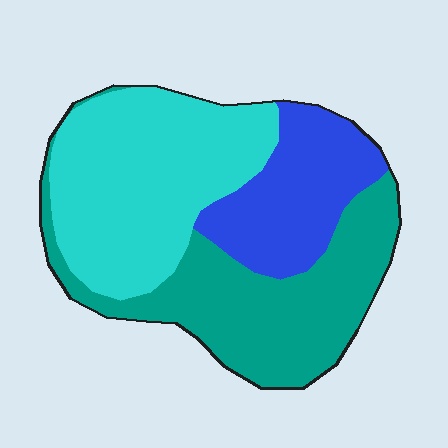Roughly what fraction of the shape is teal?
Teal covers around 35% of the shape.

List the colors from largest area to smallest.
From largest to smallest: cyan, teal, blue.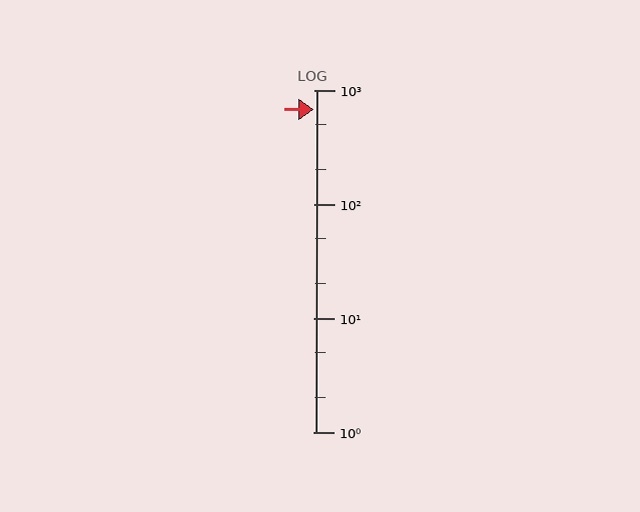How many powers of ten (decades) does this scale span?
The scale spans 3 decades, from 1 to 1000.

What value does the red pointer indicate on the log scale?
The pointer indicates approximately 670.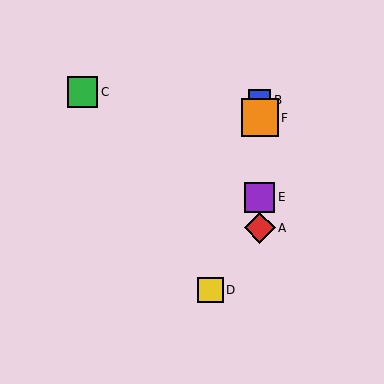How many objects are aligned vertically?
4 objects (A, B, E, F) are aligned vertically.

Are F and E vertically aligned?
Yes, both are at x≈260.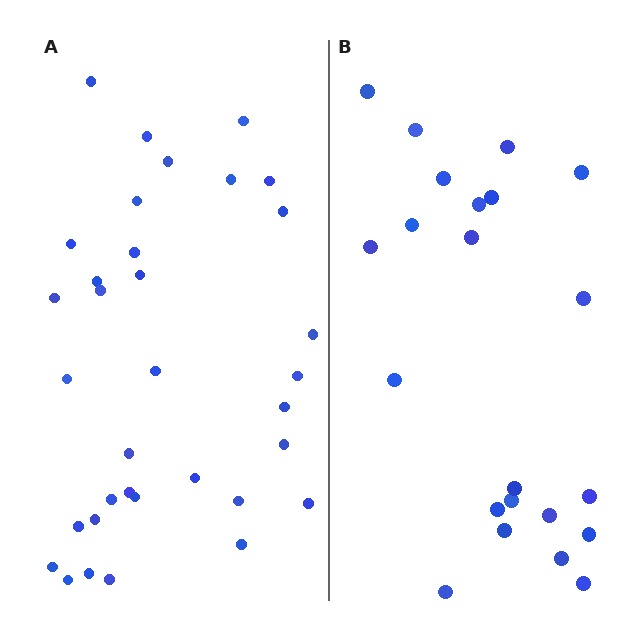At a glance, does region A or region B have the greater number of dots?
Region A (the left region) has more dots.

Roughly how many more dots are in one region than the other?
Region A has roughly 12 or so more dots than region B.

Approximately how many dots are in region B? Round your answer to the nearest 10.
About 20 dots. (The exact count is 22, which rounds to 20.)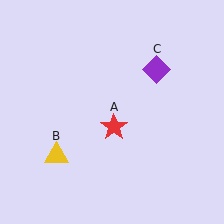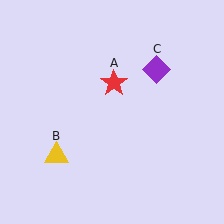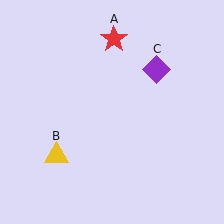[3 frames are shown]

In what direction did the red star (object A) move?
The red star (object A) moved up.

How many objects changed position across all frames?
1 object changed position: red star (object A).